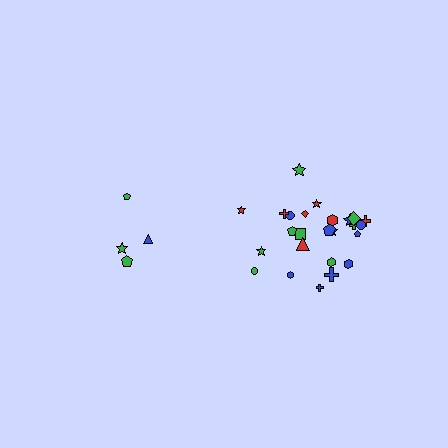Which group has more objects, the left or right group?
The right group.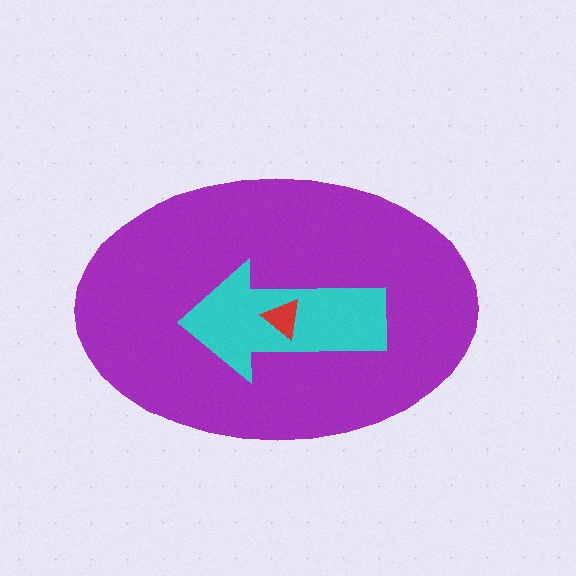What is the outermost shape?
The purple ellipse.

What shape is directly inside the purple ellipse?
The cyan arrow.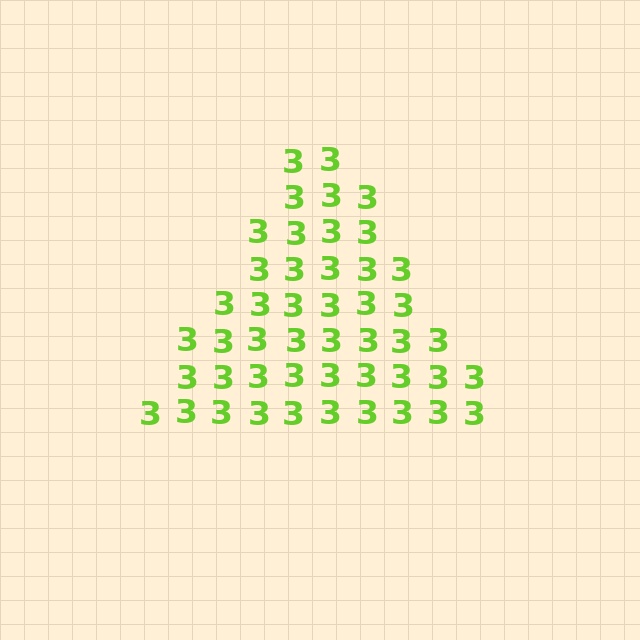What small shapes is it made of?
It is made of small digit 3's.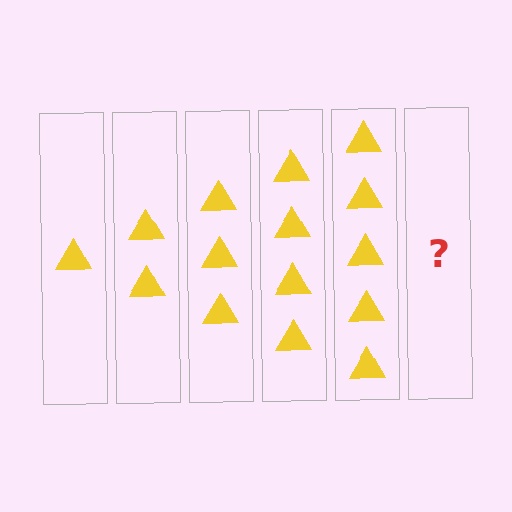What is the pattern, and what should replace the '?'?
The pattern is that each step adds one more triangle. The '?' should be 6 triangles.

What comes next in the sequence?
The next element should be 6 triangles.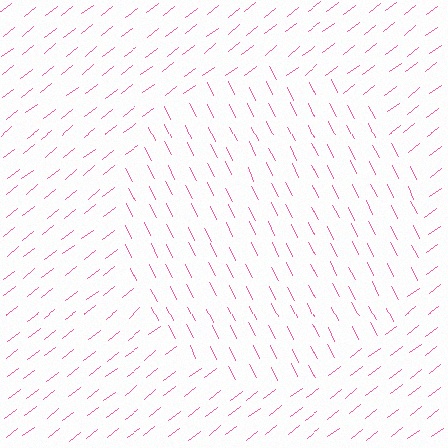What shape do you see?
I see a circle.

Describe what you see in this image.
The image is filled with small pink line segments. A circle region in the image has lines oriented differently from the surrounding lines, creating a visible texture boundary.